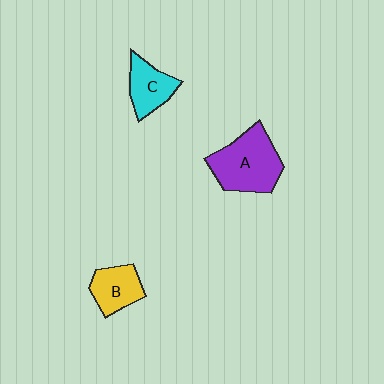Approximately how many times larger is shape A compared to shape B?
Approximately 1.7 times.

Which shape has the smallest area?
Shape B (yellow).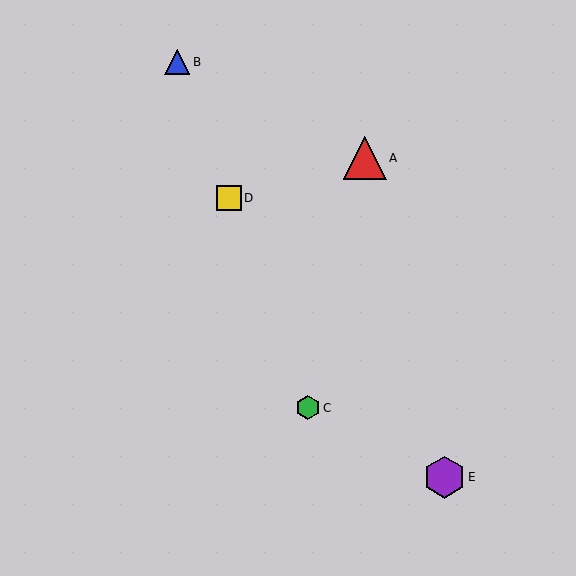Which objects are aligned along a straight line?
Objects B, C, D are aligned along a straight line.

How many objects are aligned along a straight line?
3 objects (B, C, D) are aligned along a straight line.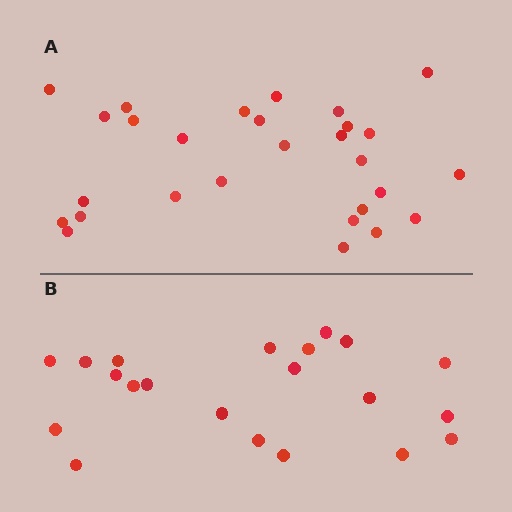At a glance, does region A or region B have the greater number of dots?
Region A (the top region) has more dots.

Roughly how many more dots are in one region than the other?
Region A has roughly 8 or so more dots than region B.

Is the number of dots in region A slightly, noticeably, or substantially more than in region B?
Region A has noticeably more, but not dramatically so. The ratio is roughly 1.3 to 1.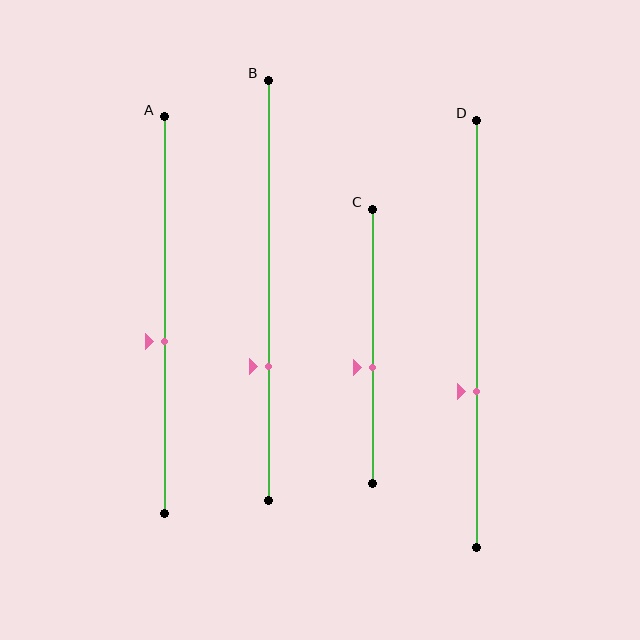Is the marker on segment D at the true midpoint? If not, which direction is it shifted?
No, the marker on segment D is shifted downward by about 13% of the segment length.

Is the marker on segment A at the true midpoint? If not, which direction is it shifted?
No, the marker on segment A is shifted downward by about 7% of the segment length.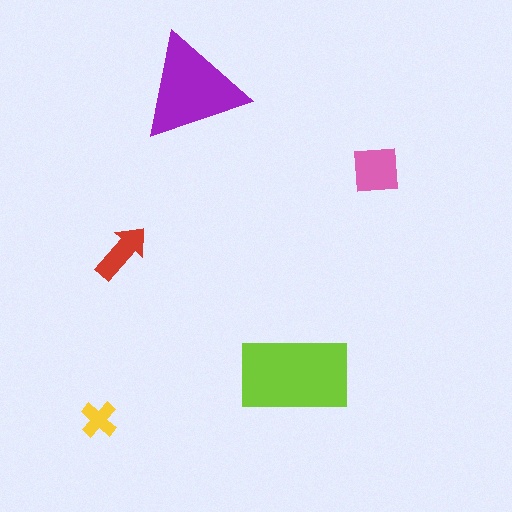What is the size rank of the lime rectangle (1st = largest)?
1st.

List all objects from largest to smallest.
The lime rectangle, the purple triangle, the pink square, the red arrow, the yellow cross.